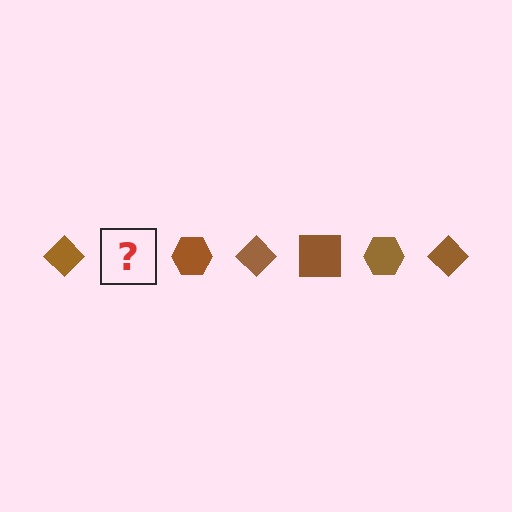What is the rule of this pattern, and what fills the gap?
The rule is that the pattern cycles through diamond, square, hexagon shapes in brown. The gap should be filled with a brown square.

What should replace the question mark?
The question mark should be replaced with a brown square.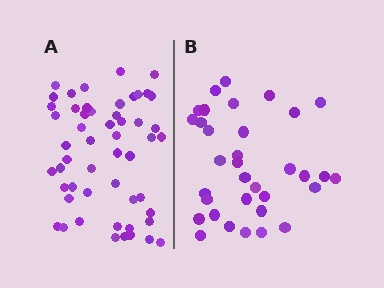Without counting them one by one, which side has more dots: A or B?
Region A (the left region) has more dots.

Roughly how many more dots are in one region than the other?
Region A has approximately 20 more dots than region B.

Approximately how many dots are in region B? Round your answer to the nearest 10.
About 30 dots. (The exact count is 34, which rounds to 30.)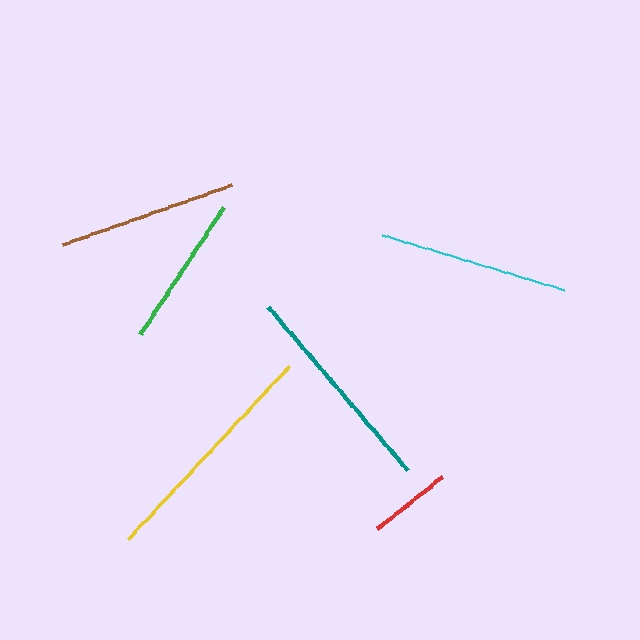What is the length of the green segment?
The green segment is approximately 152 pixels long.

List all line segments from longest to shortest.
From longest to shortest: yellow, teal, cyan, brown, green, red.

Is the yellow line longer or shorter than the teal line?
The yellow line is longer than the teal line.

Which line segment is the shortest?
The red line is the shortest at approximately 84 pixels.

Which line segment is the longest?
The yellow line is the longest at approximately 237 pixels.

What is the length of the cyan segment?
The cyan segment is approximately 190 pixels long.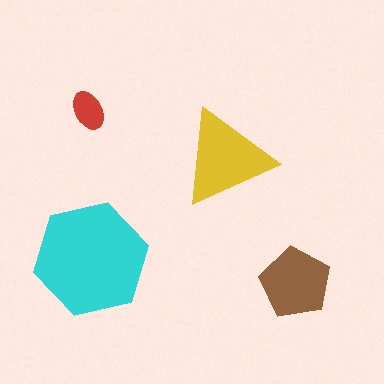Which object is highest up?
The red ellipse is topmost.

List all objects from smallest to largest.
The red ellipse, the brown pentagon, the yellow triangle, the cyan hexagon.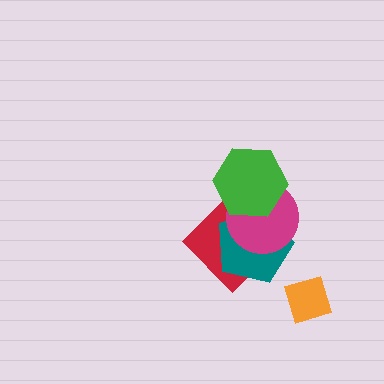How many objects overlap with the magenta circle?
3 objects overlap with the magenta circle.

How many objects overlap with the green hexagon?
3 objects overlap with the green hexagon.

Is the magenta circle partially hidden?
Yes, it is partially covered by another shape.